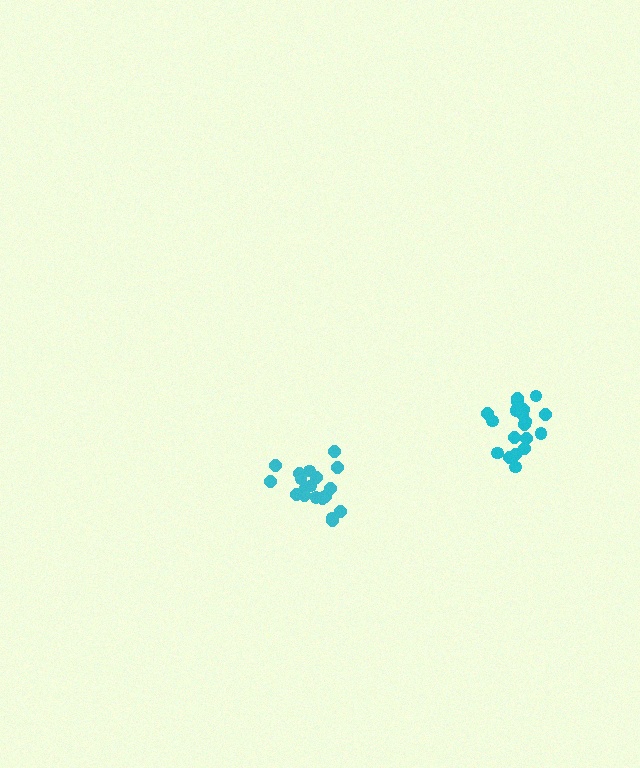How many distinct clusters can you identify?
There are 2 distinct clusters.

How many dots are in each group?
Group 1: 20 dots, Group 2: 20 dots (40 total).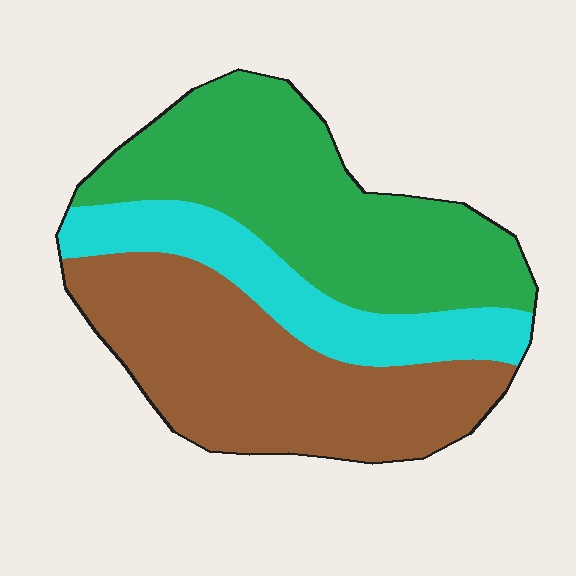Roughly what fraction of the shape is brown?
Brown takes up about two fifths (2/5) of the shape.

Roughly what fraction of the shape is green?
Green covers about 40% of the shape.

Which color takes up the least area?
Cyan, at roughly 20%.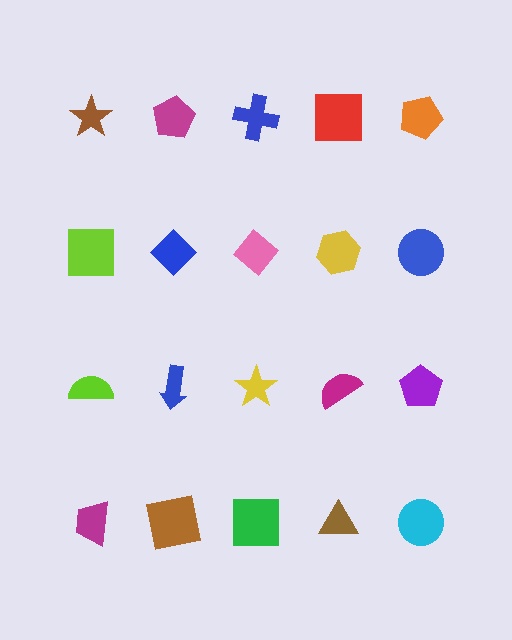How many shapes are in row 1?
5 shapes.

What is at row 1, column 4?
A red square.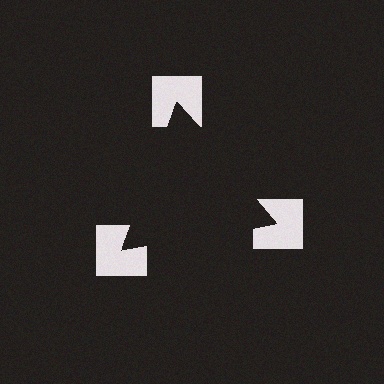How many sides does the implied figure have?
3 sides.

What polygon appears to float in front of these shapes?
An illusory triangle — its edges are inferred from the aligned wedge cuts in the notched squares, not physically drawn.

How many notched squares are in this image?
There are 3 — one at each vertex of the illusory triangle.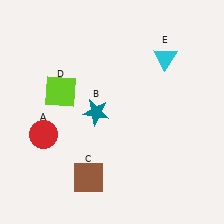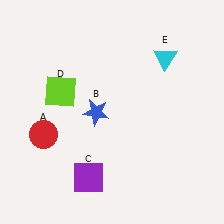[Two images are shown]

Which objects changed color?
B changed from teal to blue. C changed from brown to purple.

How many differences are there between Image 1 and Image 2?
There are 2 differences between the two images.